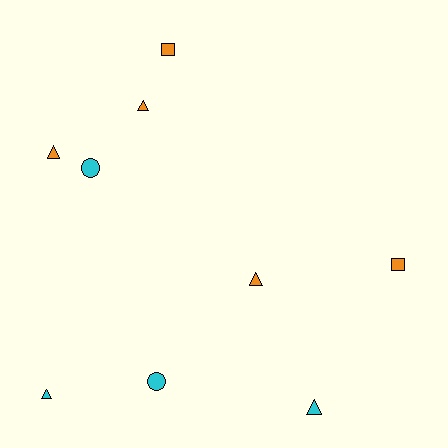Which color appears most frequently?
Orange, with 5 objects.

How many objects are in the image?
There are 9 objects.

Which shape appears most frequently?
Triangle, with 5 objects.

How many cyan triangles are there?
There are 2 cyan triangles.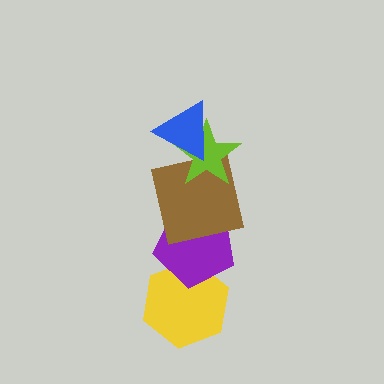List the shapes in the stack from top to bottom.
From top to bottom: the blue triangle, the lime star, the brown square, the purple pentagon, the yellow hexagon.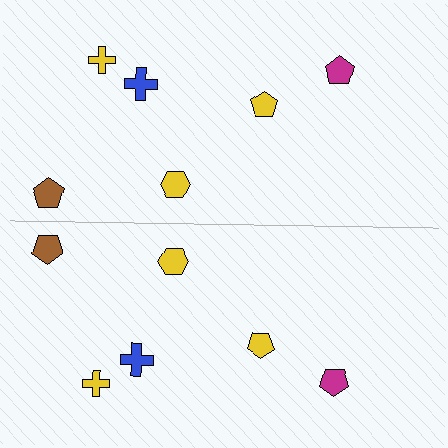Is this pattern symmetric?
Yes, this pattern has bilateral (reflection) symmetry.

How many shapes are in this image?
There are 12 shapes in this image.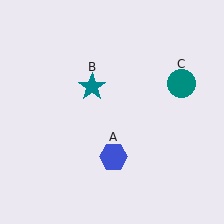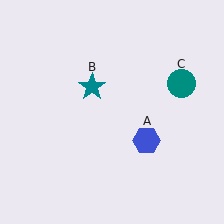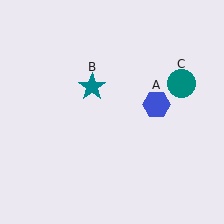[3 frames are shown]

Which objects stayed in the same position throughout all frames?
Teal star (object B) and teal circle (object C) remained stationary.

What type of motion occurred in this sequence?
The blue hexagon (object A) rotated counterclockwise around the center of the scene.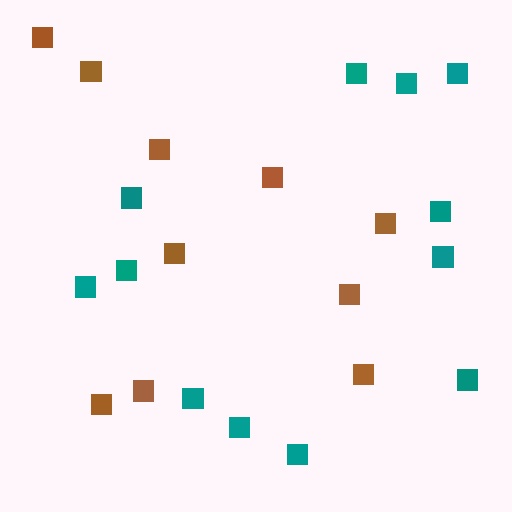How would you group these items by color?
There are 2 groups: one group of teal squares (12) and one group of brown squares (10).